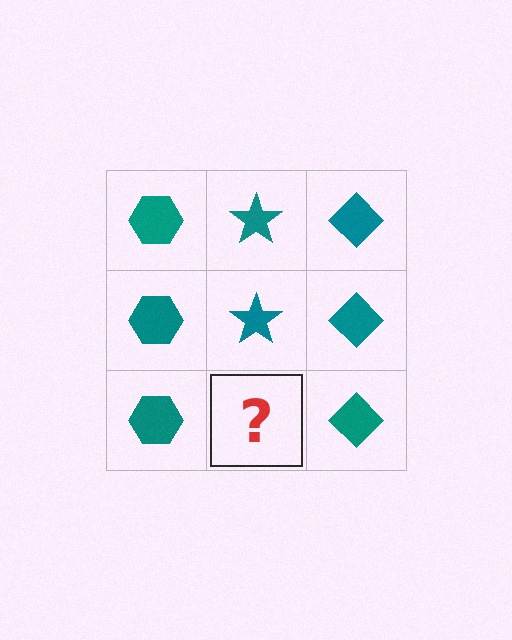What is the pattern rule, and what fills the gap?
The rule is that each column has a consistent shape. The gap should be filled with a teal star.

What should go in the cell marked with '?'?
The missing cell should contain a teal star.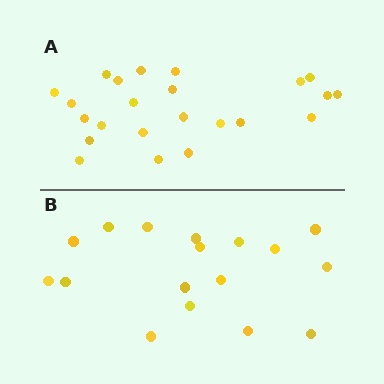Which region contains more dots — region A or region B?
Region A (the top region) has more dots.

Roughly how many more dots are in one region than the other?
Region A has about 6 more dots than region B.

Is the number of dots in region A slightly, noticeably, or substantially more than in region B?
Region A has noticeably more, but not dramatically so. The ratio is roughly 1.4 to 1.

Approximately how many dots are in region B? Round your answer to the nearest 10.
About 20 dots. (The exact count is 17, which rounds to 20.)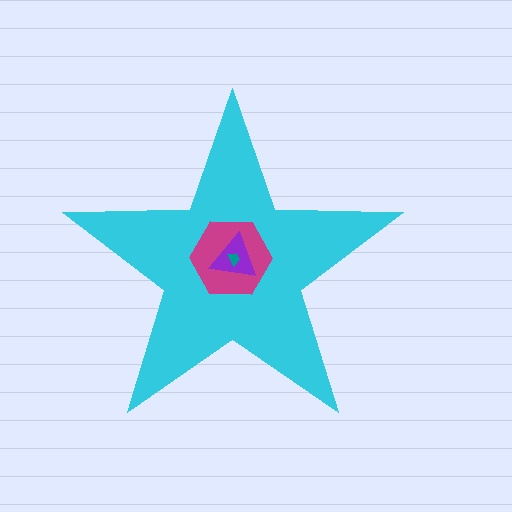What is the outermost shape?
The cyan star.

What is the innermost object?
The teal trapezoid.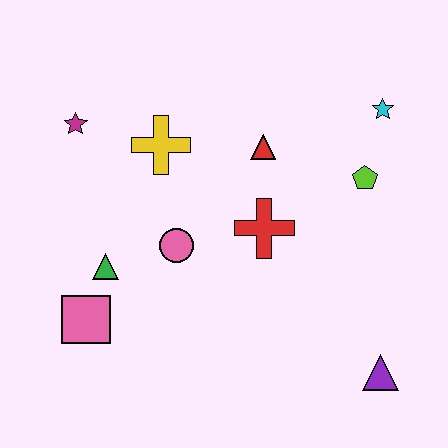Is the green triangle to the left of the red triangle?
Yes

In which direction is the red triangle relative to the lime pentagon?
The red triangle is to the left of the lime pentagon.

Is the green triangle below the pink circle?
Yes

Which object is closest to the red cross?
The red triangle is closest to the red cross.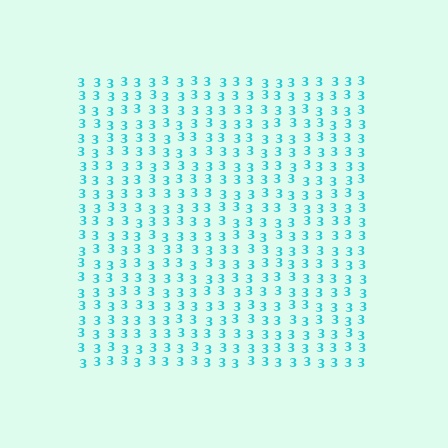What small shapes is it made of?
It is made of small digit 3's.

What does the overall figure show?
The overall figure shows a square.